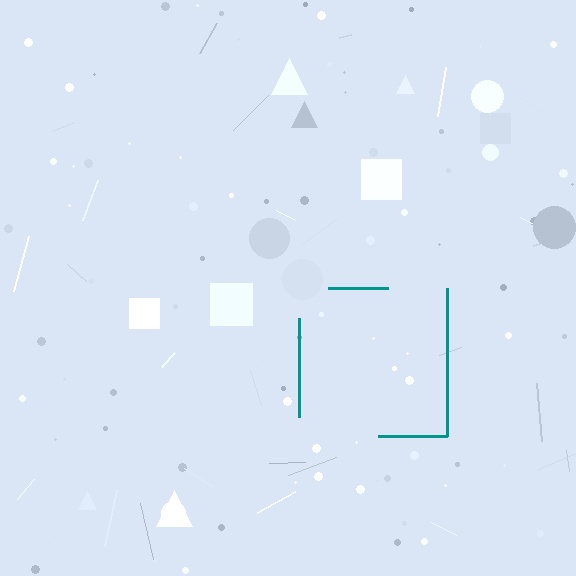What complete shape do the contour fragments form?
The contour fragments form a square.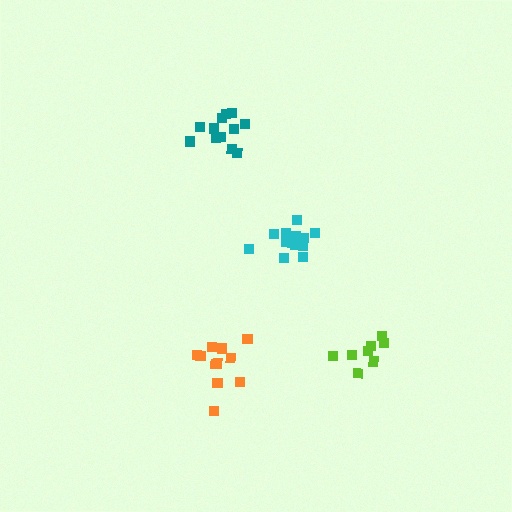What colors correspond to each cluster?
The clusters are colored: orange, teal, lime, cyan.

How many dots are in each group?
Group 1: 11 dots, Group 2: 13 dots, Group 3: 8 dots, Group 4: 14 dots (46 total).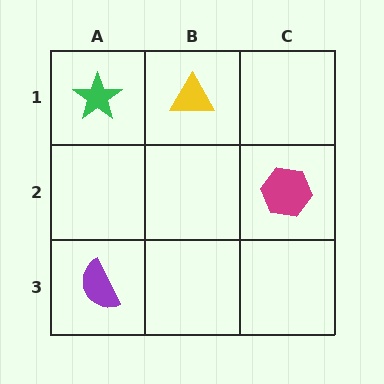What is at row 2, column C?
A magenta hexagon.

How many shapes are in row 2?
1 shape.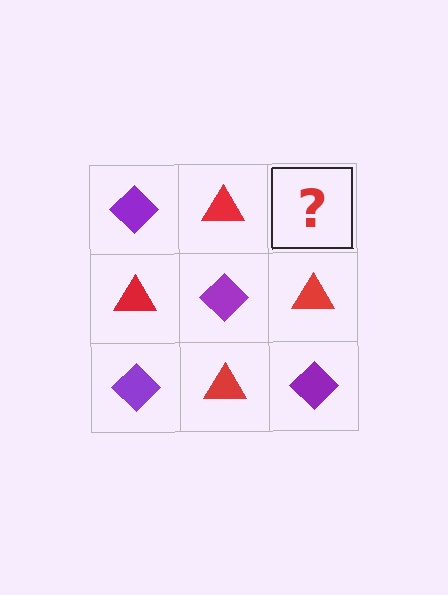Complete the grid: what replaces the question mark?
The question mark should be replaced with a purple diamond.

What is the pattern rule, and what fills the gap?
The rule is that it alternates purple diamond and red triangle in a checkerboard pattern. The gap should be filled with a purple diamond.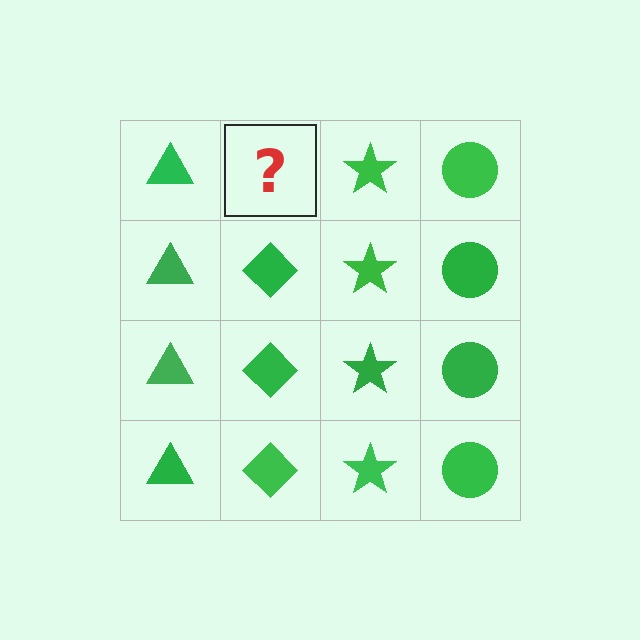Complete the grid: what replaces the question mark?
The question mark should be replaced with a green diamond.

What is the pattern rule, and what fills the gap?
The rule is that each column has a consistent shape. The gap should be filled with a green diamond.